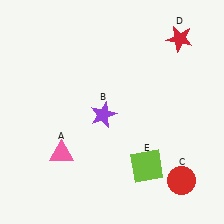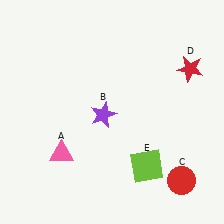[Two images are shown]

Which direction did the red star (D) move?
The red star (D) moved down.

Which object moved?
The red star (D) moved down.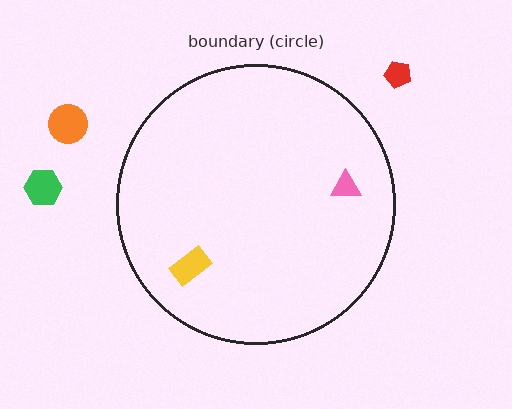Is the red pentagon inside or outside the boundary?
Outside.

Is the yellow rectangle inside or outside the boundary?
Inside.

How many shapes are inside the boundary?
2 inside, 3 outside.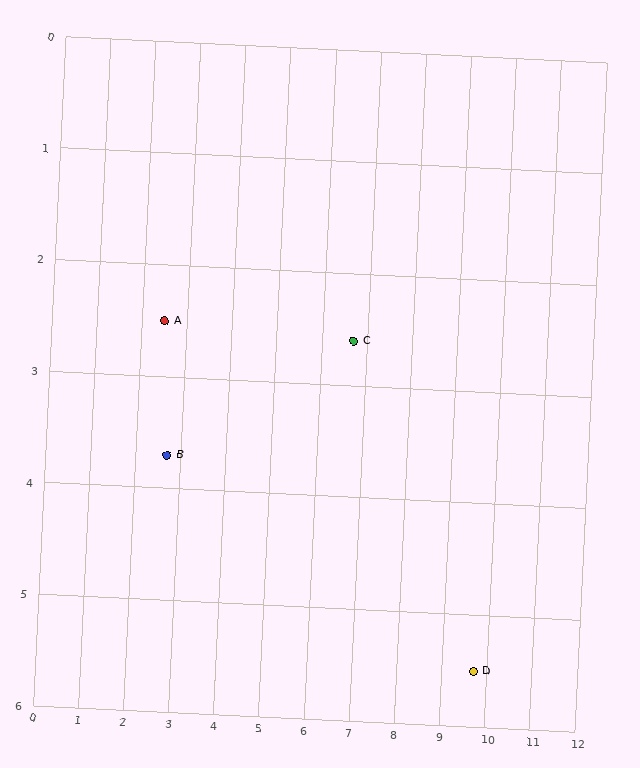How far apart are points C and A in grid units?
Points C and A are about 4.2 grid units apart.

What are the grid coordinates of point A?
Point A is at approximately (2.5, 2.5).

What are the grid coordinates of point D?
Point D is at approximately (9.7, 5.5).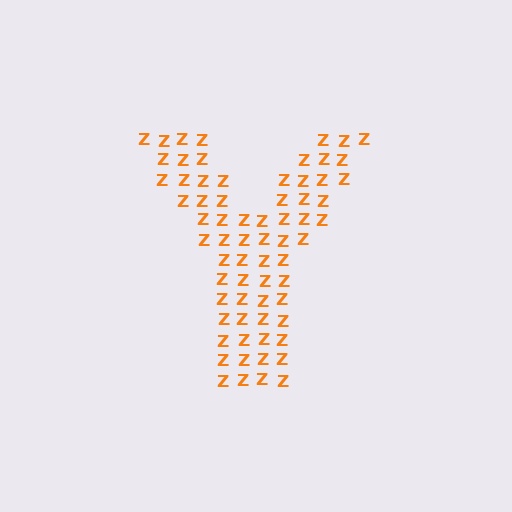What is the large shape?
The large shape is the letter Y.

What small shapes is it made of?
It is made of small letter Z's.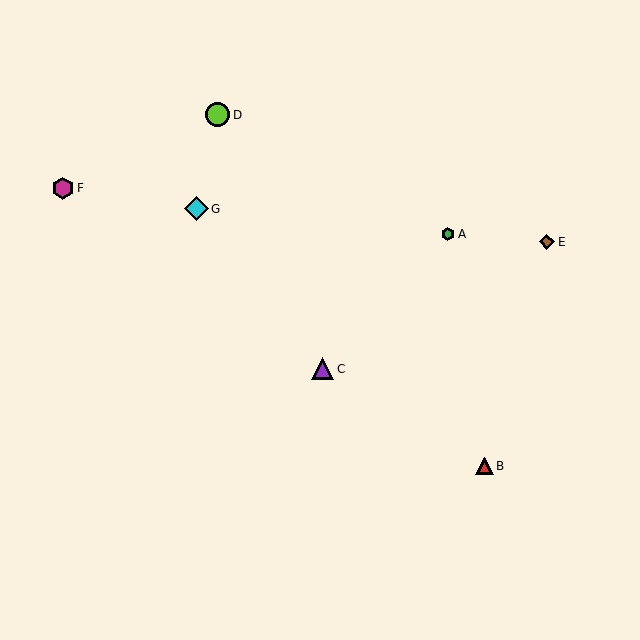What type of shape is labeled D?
Shape D is a lime circle.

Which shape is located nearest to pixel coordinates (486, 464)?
The red triangle (labeled B) at (485, 466) is nearest to that location.